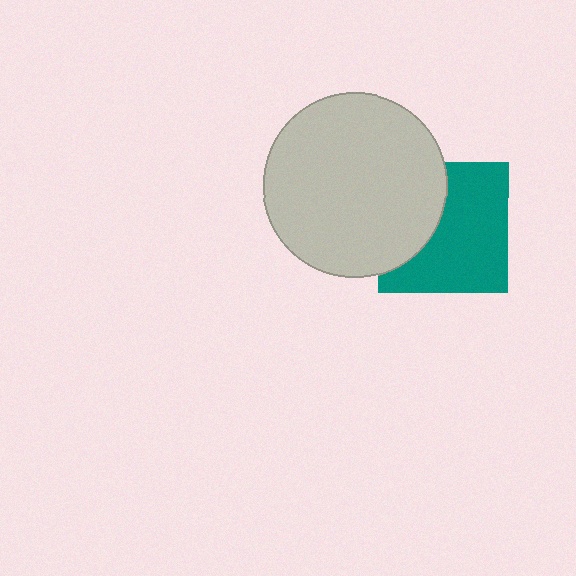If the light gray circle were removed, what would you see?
You would see the complete teal square.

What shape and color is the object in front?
The object in front is a light gray circle.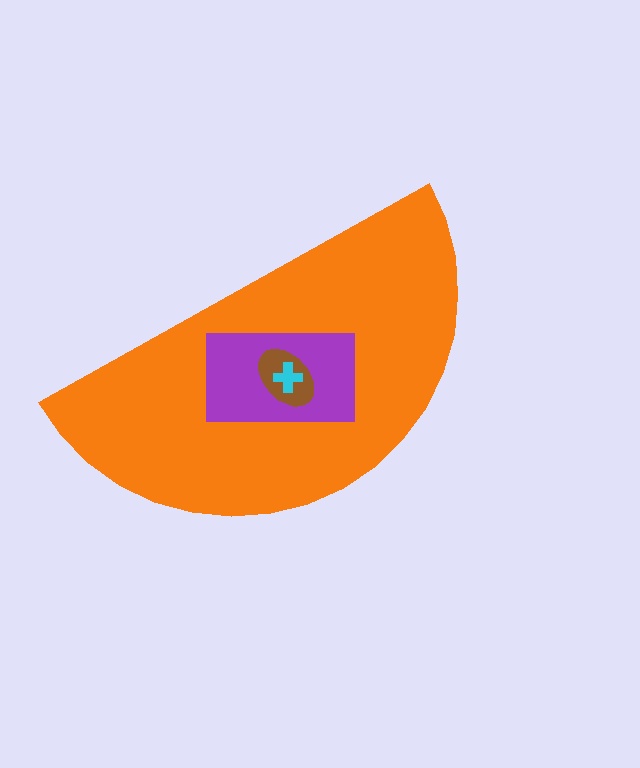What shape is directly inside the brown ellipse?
The cyan cross.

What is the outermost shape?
The orange semicircle.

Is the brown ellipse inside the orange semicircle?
Yes.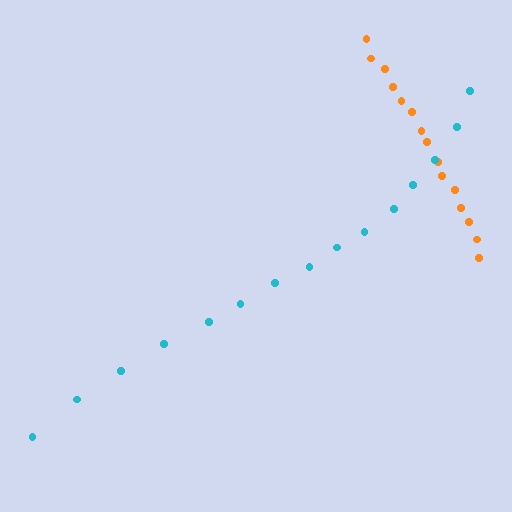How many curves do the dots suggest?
There are 2 distinct paths.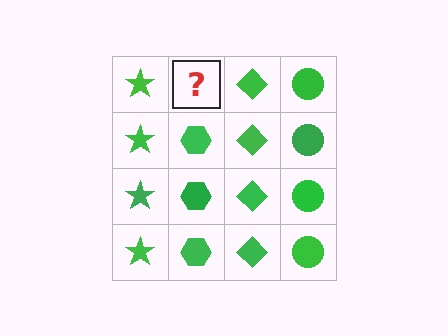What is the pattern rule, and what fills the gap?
The rule is that each column has a consistent shape. The gap should be filled with a green hexagon.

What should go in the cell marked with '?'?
The missing cell should contain a green hexagon.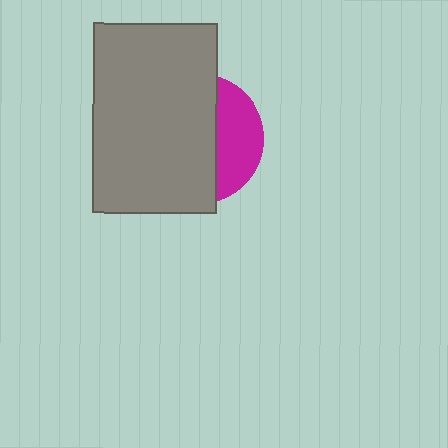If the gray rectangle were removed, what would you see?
You would see the complete magenta circle.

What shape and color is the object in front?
The object in front is a gray rectangle.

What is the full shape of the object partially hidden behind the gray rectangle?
The partially hidden object is a magenta circle.